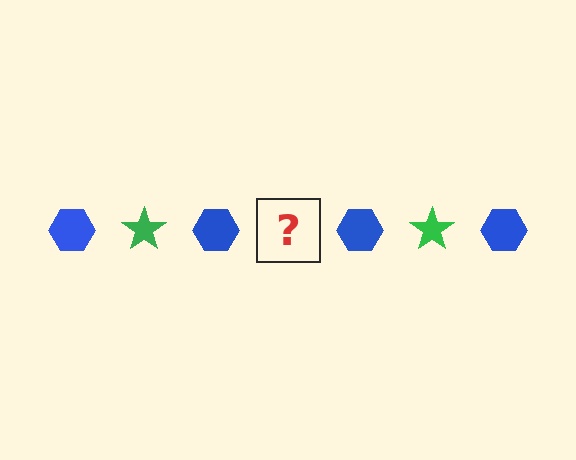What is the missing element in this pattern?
The missing element is a green star.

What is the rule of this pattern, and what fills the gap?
The rule is that the pattern alternates between blue hexagon and green star. The gap should be filled with a green star.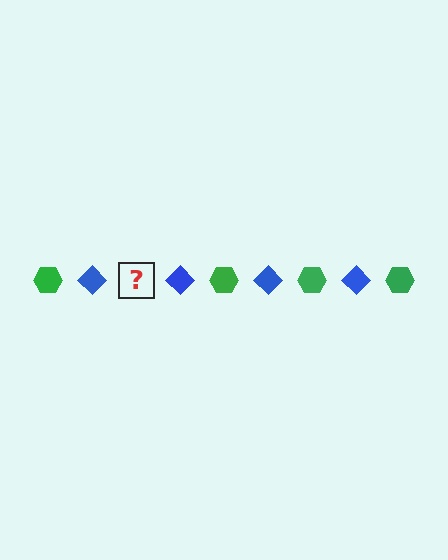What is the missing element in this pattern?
The missing element is a green hexagon.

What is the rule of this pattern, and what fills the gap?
The rule is that the pattern alternates between green hexagon and blue diamond. The gap should be filled with a green hexagon.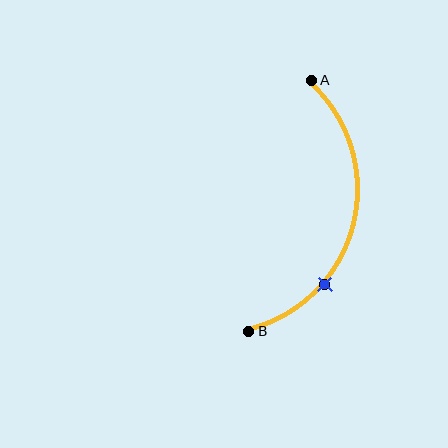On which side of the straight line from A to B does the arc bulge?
The arc bulges to the right of the straight line connecting A and B.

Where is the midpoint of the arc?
The arc midpoint is the point on the curve farthest from the straight line joining A and B. It sits to the right of that line.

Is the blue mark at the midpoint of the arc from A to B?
No. The blue mark lies on the arc but is closer to endpoint B. The arc midpoint would be at the point on the curve equidistant along the arc from both A and B.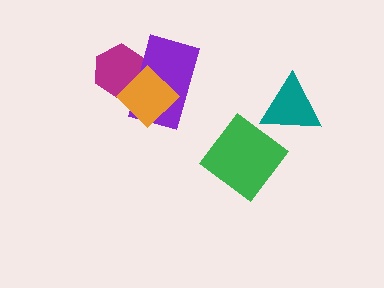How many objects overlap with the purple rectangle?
2 objects overlap with the purple rectangle.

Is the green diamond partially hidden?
Yes, it is partially covered by another shape.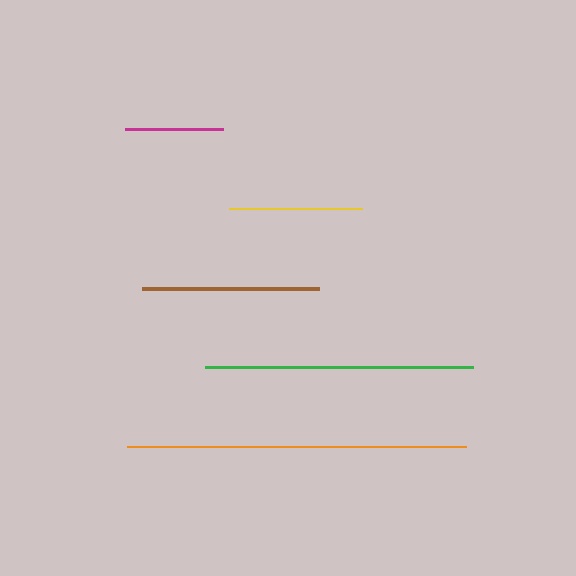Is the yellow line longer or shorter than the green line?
The green line is longer than the yellow line.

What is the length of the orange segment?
The orange segment is approximately 338 pixels long.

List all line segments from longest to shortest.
From longest to shortest: orange, green, brown, yellow, magenta.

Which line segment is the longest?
The orange line is the longest at approximately 338 pixels.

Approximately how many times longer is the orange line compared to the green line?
The orange line is approximately 1.3 times the length of the green line.